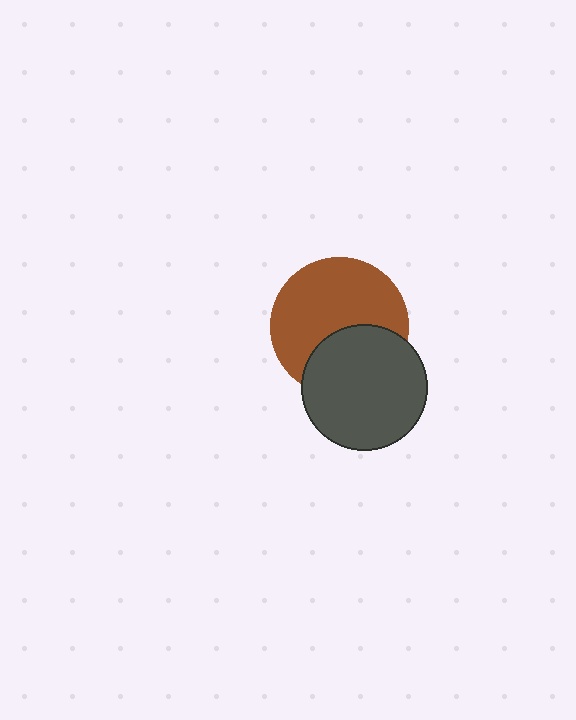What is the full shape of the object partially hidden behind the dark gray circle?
The partially hidden object is a brown circle.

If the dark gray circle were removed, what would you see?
You would see the complete brown circle.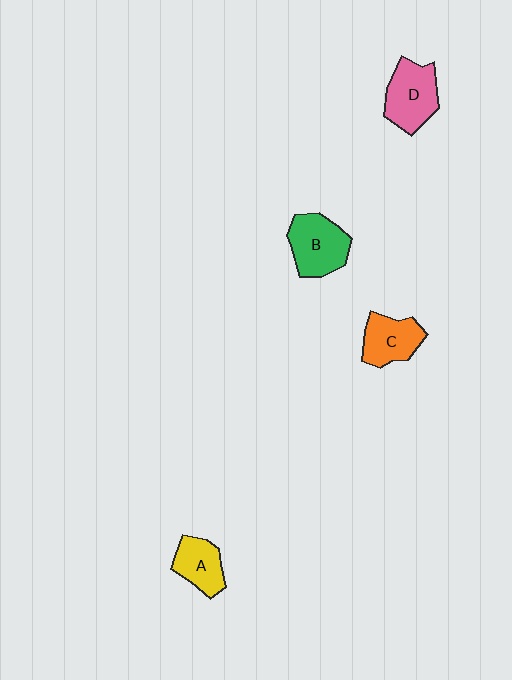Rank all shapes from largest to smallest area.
From largest to smallest: B (green), D (pink), C (orange), A (yellow).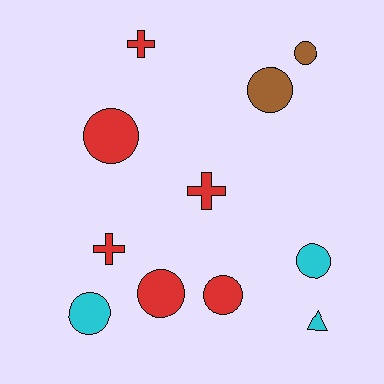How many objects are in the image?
There are 11 objects.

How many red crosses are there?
There are 3 red crosses.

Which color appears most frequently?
Red, with 6 objects.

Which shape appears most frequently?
Circle, with 7 objects.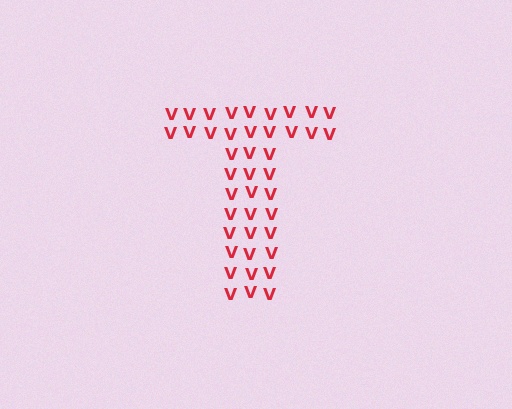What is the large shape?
The large shape is the letter T.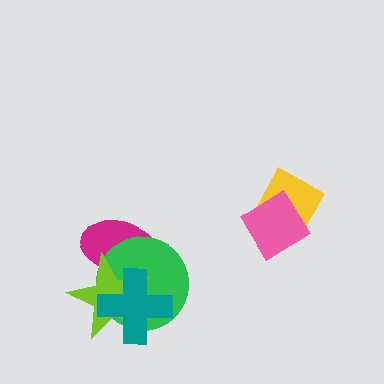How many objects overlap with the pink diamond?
1 object overlaps with the pink diamond.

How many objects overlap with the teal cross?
3 objects overlap with the teal cross.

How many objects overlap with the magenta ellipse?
3 objects overlap with the magenta ellipse.